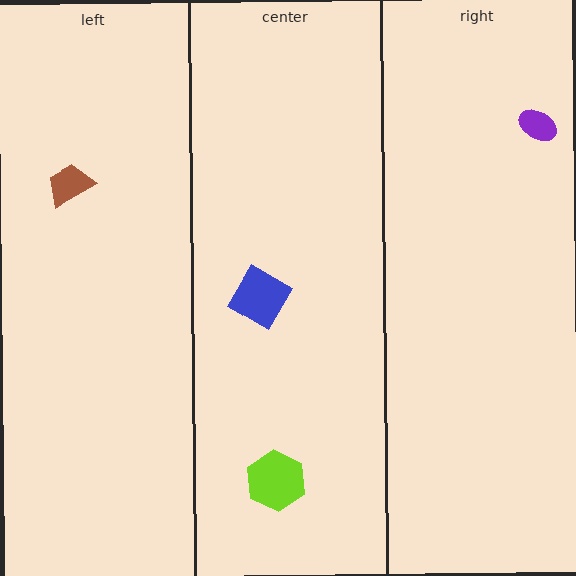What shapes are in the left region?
The brown trapezoid.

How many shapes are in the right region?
1.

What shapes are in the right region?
The purple ellipse.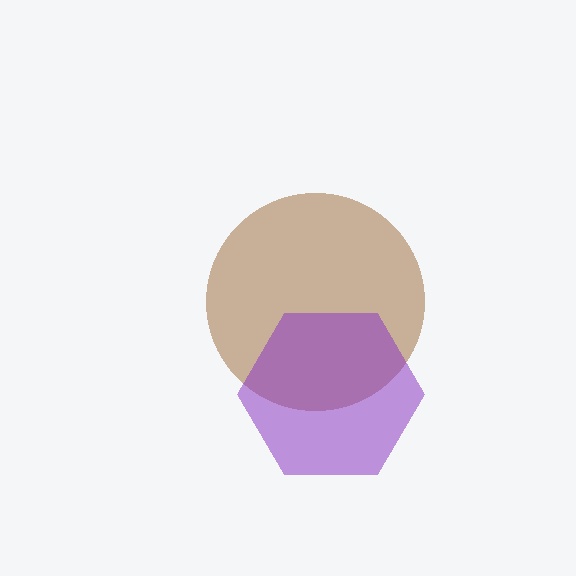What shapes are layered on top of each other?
The layered shapes are: a brown circle, a purple hexagon.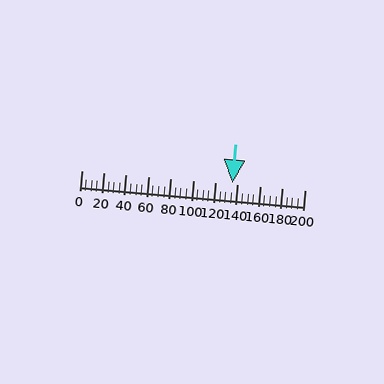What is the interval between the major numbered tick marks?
The major tick marks are spaced 20 units apart.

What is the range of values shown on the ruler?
The ruler shows values from 0 to 200.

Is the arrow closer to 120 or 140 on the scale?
The arrow is closer to 140.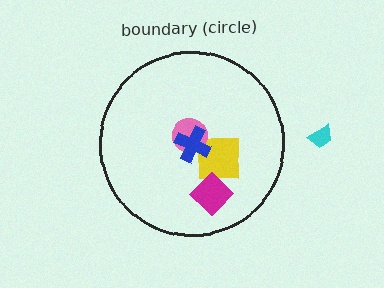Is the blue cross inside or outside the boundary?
Inside.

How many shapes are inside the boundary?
4 inside, 1 outside.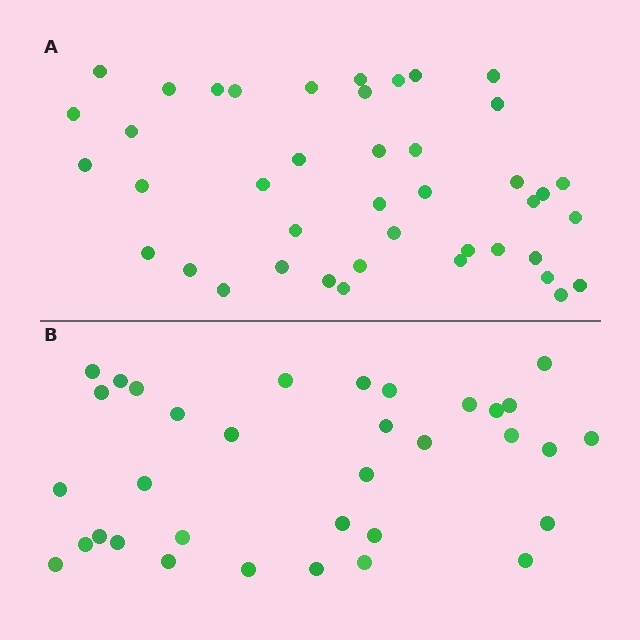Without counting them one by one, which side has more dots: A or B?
Region A (the top region) has more dots.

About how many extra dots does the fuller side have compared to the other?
Region A has roughly 8 or so more dots than region B.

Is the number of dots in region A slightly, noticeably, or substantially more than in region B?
Region A has only slightly more — the two regions are fairly close. The ratio is roughly 1.2 to 1.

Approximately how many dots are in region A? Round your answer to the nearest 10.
About 40 dots. (The exact count is 42, which rounds to 40.)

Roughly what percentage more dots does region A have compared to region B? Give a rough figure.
About 25% more.